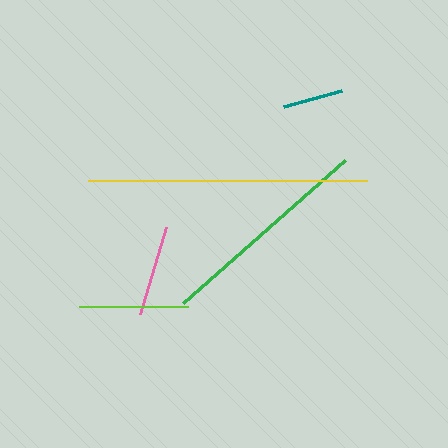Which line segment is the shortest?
The teal line is the shortest at approximately 60 pixels.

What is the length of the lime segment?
The lime segment is approximately 109 pixels long.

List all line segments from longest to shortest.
From longest to shortest: yellow, green, lime, pink, teal.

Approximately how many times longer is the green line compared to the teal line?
The green line is approximately 3.6 times the length of the teal line.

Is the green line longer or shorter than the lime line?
The green line is longer than the lime line.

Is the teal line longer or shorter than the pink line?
The pink line is longer than the teal line.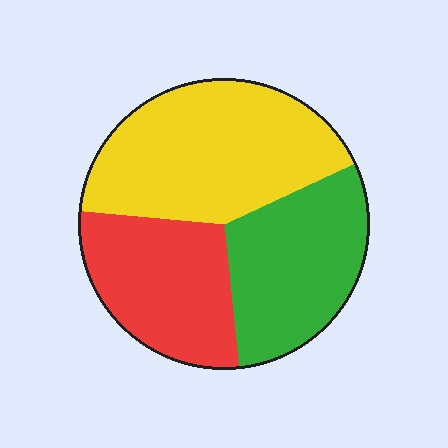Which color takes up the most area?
Yellow, at roughly 40%.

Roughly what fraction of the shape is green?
Green covers around 30% of the shape.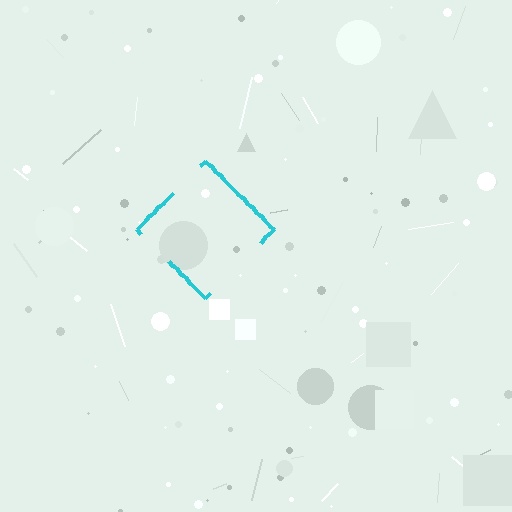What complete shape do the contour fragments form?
The contour fragments form a diamond.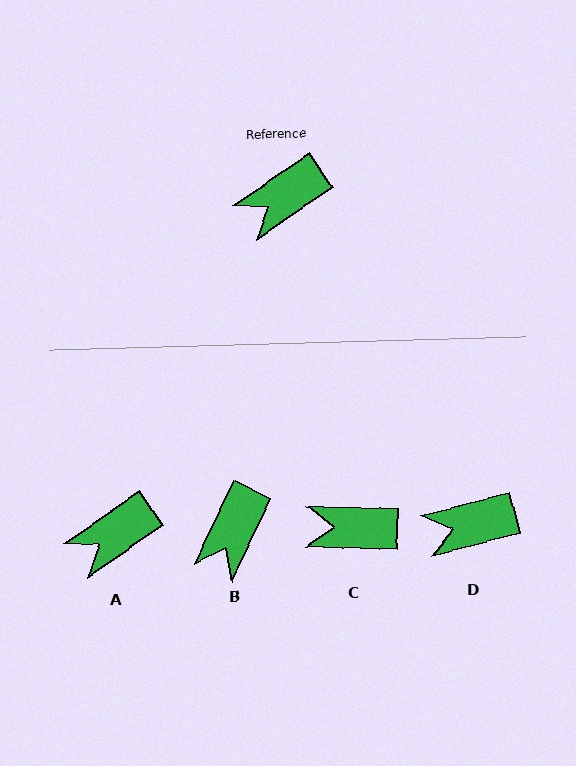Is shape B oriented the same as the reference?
No, it is off by about 30 degrees.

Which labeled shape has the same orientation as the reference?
A.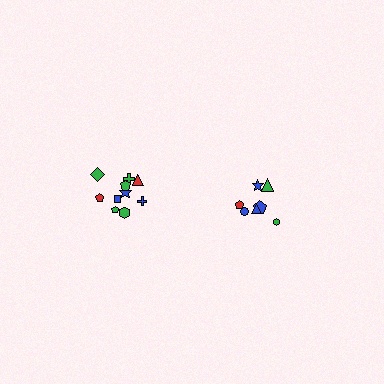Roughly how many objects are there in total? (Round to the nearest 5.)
Roughly 15 objects in total.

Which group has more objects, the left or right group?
The left group.